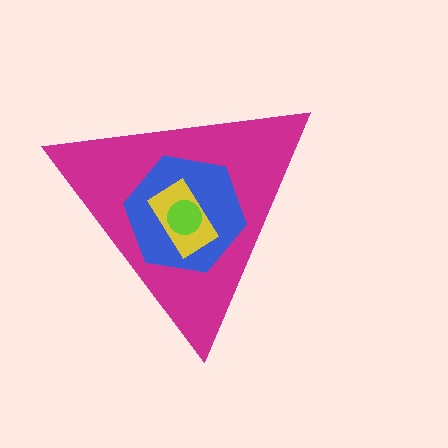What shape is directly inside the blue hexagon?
The yellow rectangle.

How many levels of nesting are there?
4.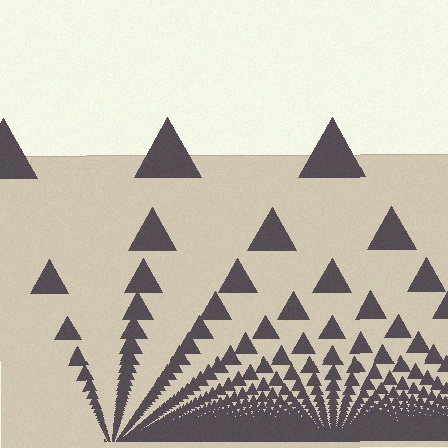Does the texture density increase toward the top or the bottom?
Density increases toward the bottom.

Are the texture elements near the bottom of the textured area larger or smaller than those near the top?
Smaller. The gradient is inverted — elements near the bottom are smaller and denser.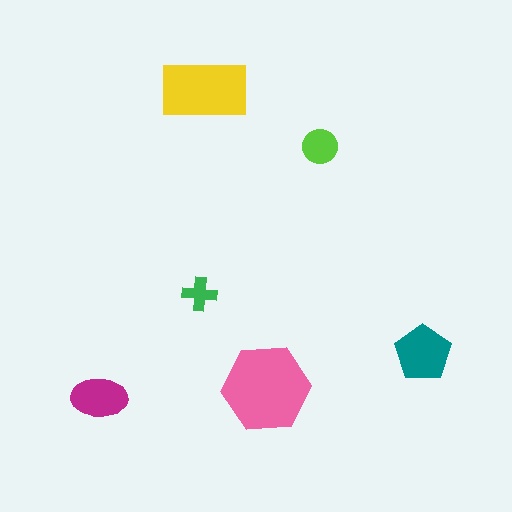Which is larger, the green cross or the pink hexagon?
The pink hexagon.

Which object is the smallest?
The green cross.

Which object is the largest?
The pink hexagon.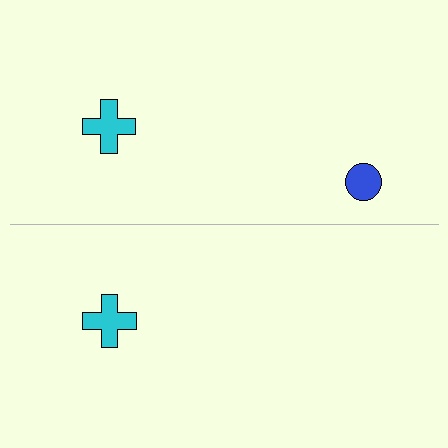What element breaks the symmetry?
A blue circle is missing from the bottom side.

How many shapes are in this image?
There are 3 shapes in this image.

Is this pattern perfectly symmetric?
No, the pattern is not perfectly symmetric. A blue circle is missing from the bottom side.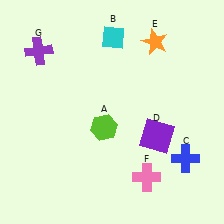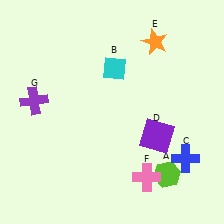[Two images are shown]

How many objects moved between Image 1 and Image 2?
3 objects moved between the two images.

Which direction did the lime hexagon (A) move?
The lime hexagon (A) moved right.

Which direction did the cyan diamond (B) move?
The cyan diamond (B) moved down.